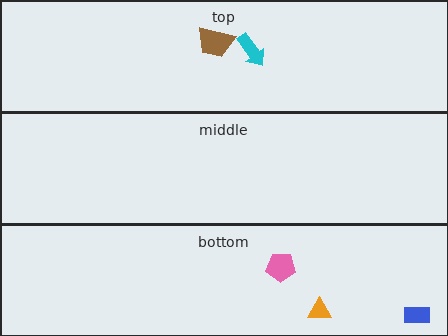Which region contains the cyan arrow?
The top region.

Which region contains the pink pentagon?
The bottom region.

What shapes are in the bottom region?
The blue rectangle, the pink pentagon, the orange triangle.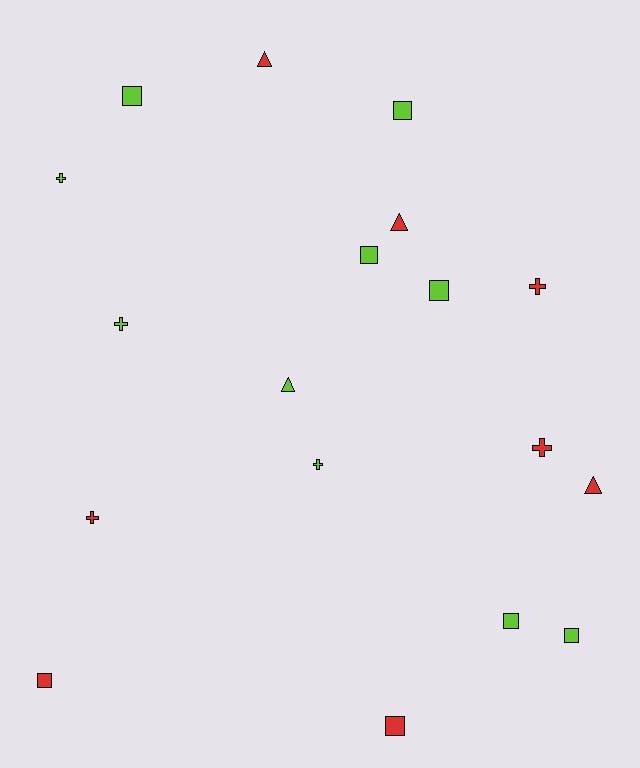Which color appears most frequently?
Lime, with 10 objects.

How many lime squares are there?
There are 6 lime squares.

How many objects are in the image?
There are 18 objects.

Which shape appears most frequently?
Square, with 8 objects.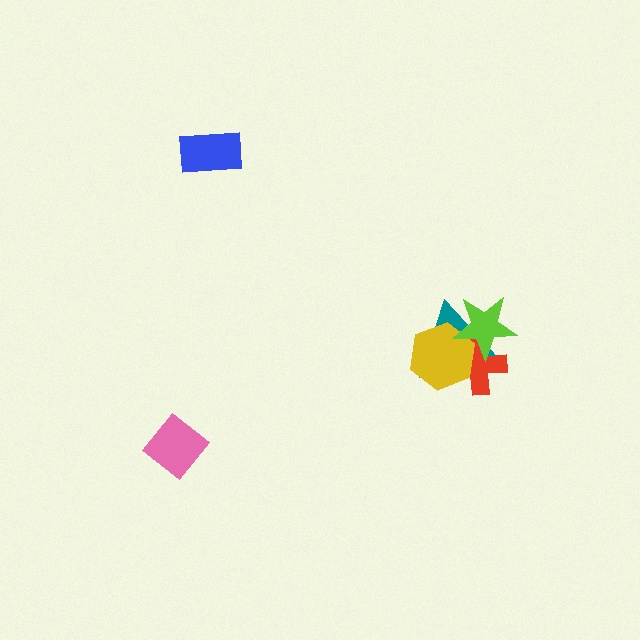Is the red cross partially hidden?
Yes, it is partially covered by another shape.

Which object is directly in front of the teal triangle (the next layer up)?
The red cross is directly in front of the teal triangle.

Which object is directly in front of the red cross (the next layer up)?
The yellow hexagon is directly in front of the red cross.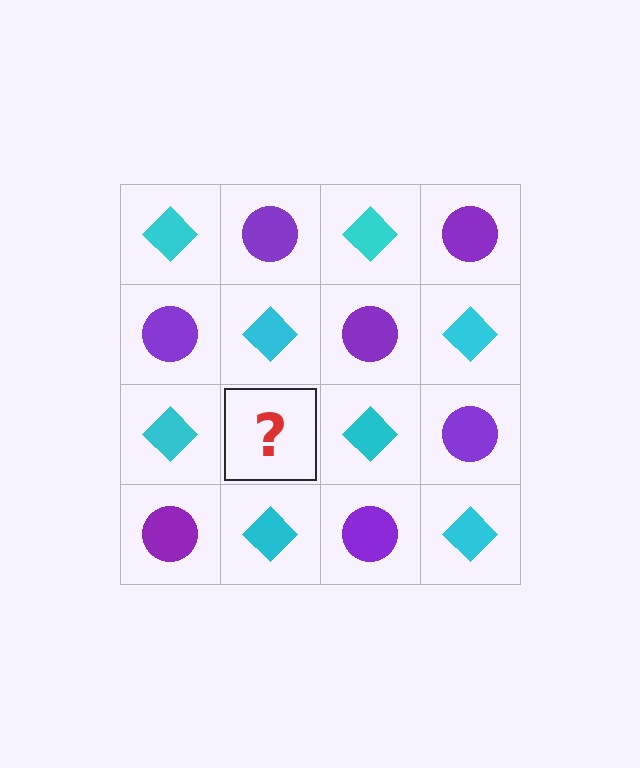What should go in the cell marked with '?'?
The missing cell should contain a purple circle.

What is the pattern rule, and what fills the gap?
The rule is that it alternates cyan diamond and purple circle in a checkerboard pattern. The gap should be filled with a purple circle.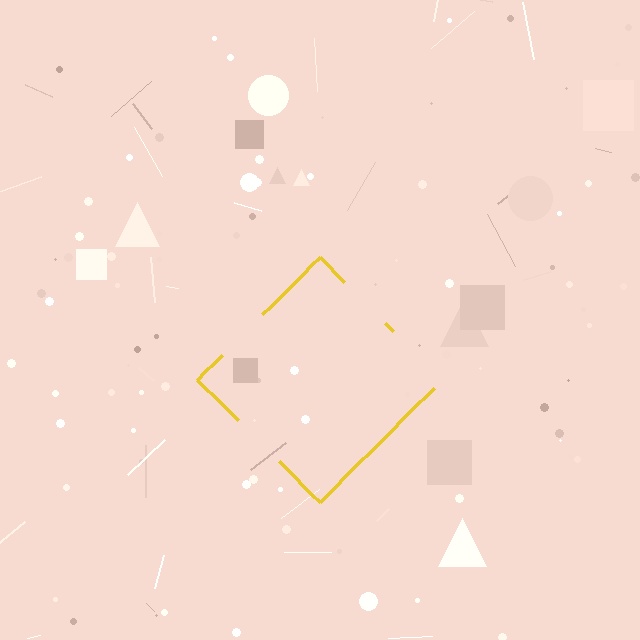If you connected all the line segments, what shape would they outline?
They would outline a diamond.